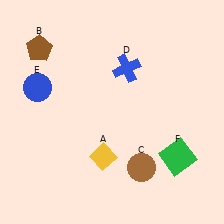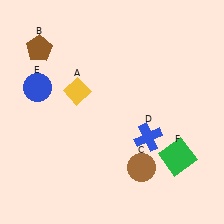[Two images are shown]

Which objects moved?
The objects that moved are: the yellow diamond (A), the blue cross (D).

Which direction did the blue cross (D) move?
The blue cross (D) moved down.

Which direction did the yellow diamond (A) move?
The yellow diamond (A) moved up.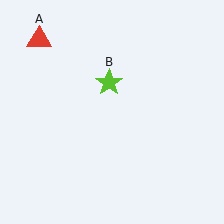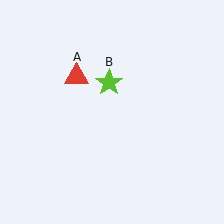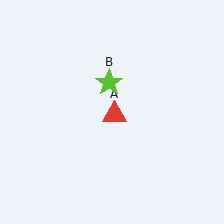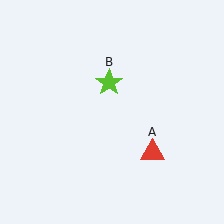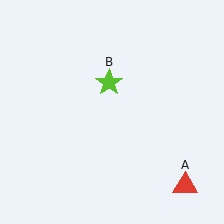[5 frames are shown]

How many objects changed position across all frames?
1 object changed position: red triangle (object A).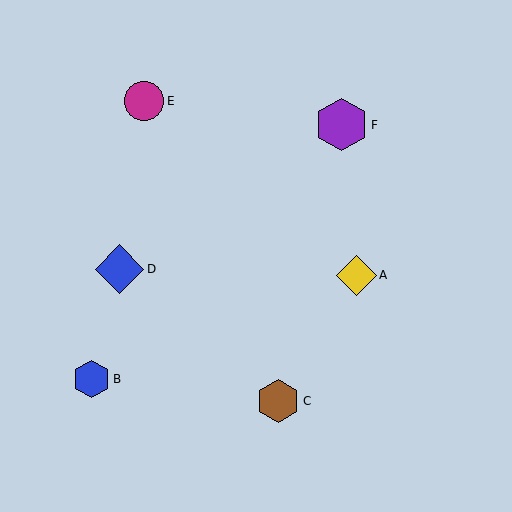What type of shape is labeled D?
Shape D is a blue diamond.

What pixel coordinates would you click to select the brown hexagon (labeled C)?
Click at (278, 401) to select the brown hexagon C.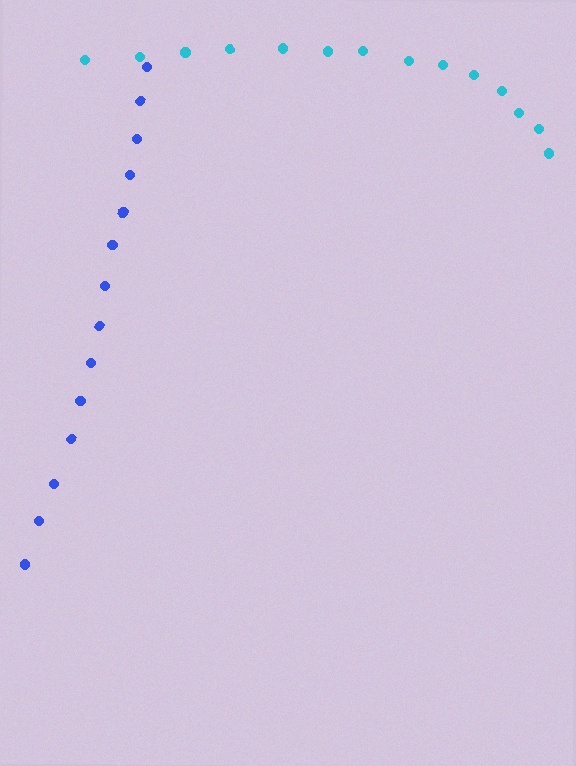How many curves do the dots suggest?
There are 2 distinct paths.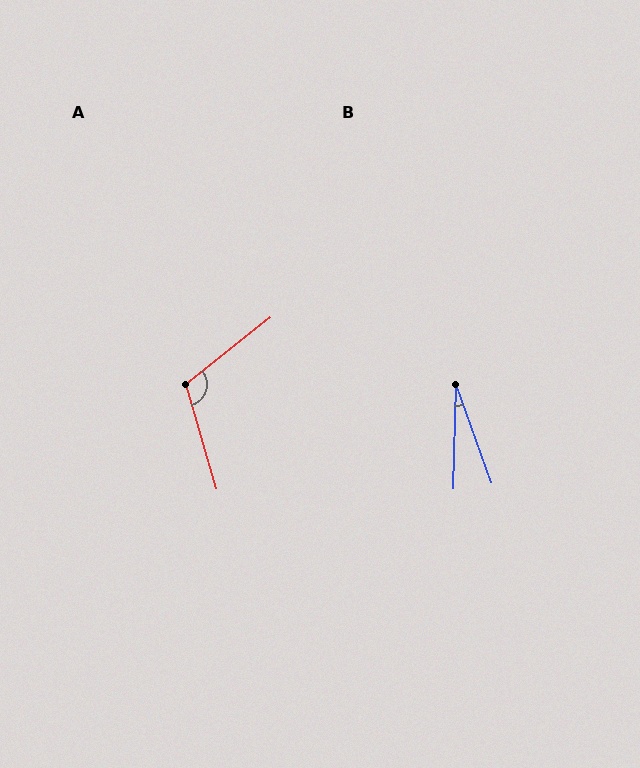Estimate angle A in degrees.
Approximately 112 degrees.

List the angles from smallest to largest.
B (21°), A (112°).